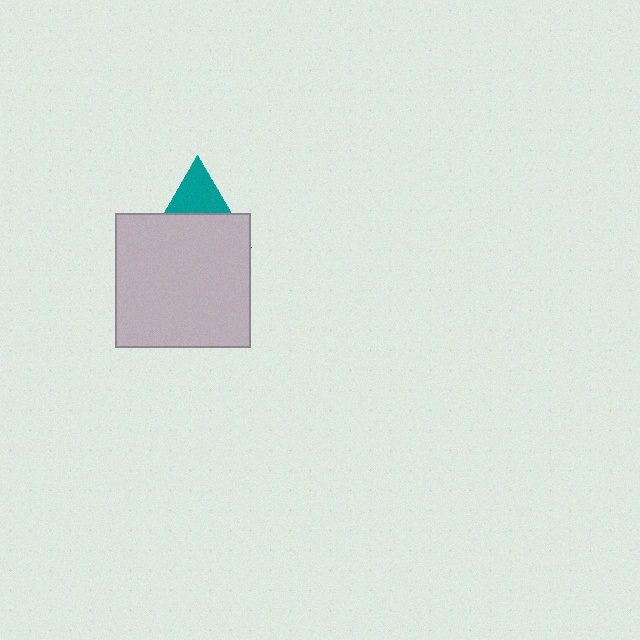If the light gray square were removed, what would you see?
You would see the complete teal triangle.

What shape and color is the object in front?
The object in front is a light gray square.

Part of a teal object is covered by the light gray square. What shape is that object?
It is a triangle.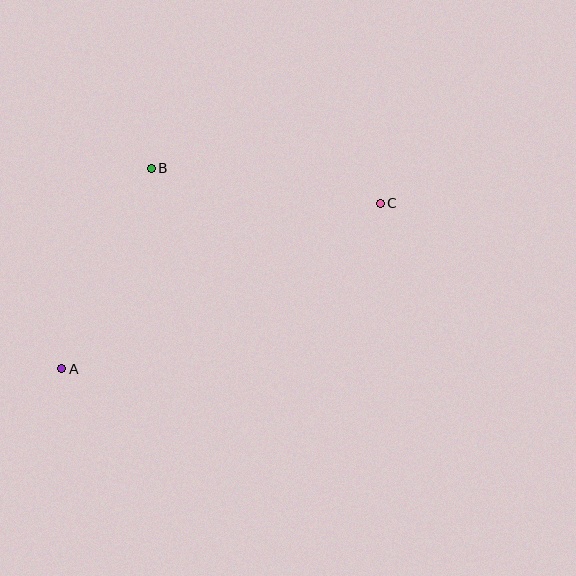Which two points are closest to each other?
Points A and B are closest to each other.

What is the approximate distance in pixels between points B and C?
The distance between B and C is approximately 231 pixels.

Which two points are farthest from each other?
Points A and C are farthest from each other.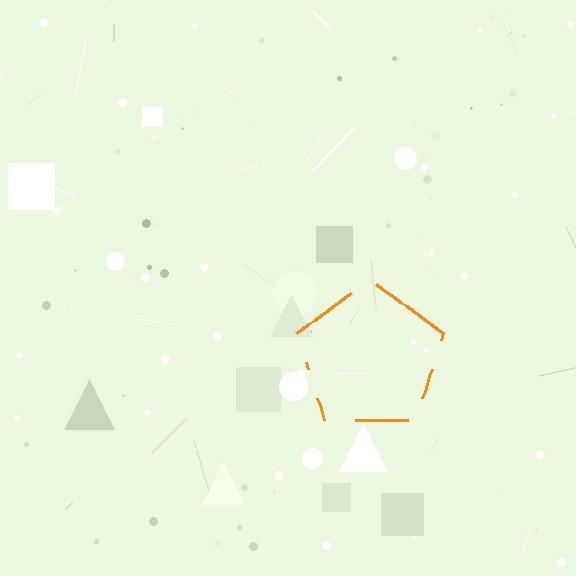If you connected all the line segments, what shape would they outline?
They would outline a pentagon.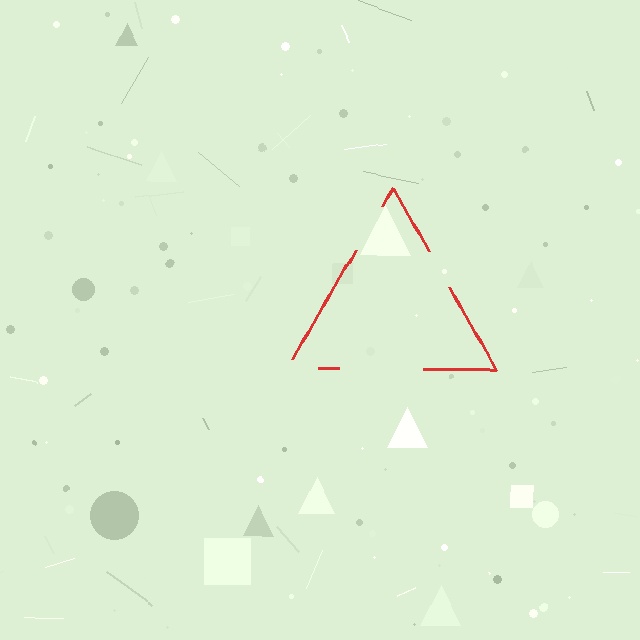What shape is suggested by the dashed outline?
The dashed outline suggests a triangle.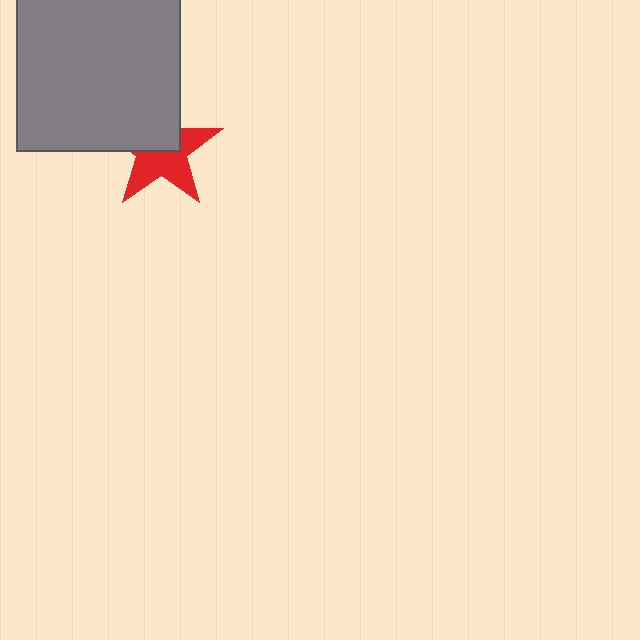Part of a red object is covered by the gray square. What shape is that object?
It is a star.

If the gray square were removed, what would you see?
You would see the complete red star.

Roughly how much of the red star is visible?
About half of it is visible (roughly 55%).